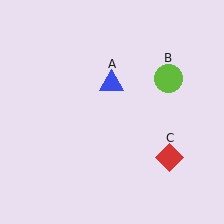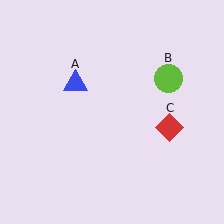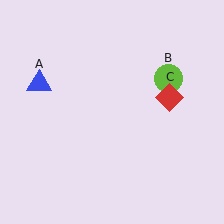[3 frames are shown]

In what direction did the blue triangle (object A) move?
The blue triangle (object A) moved left.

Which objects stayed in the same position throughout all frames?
Lime circle (object B) remained stationary.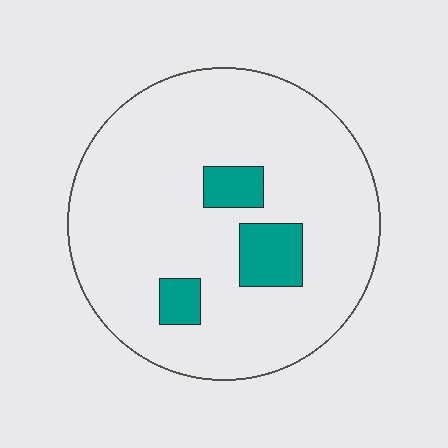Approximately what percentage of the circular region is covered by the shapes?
Approximately 10%.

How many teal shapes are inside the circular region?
3.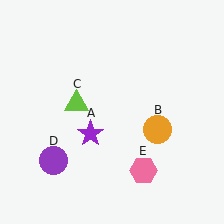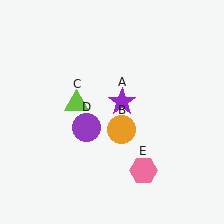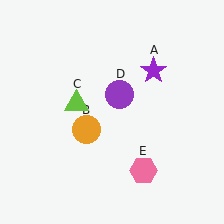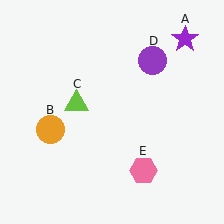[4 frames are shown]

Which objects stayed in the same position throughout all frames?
Lime triangle (object C) and pink hexagon (object E) remained stationary.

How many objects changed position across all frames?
3 objects changed position: purple star (object A), orange circle (object B), purple circle (object D).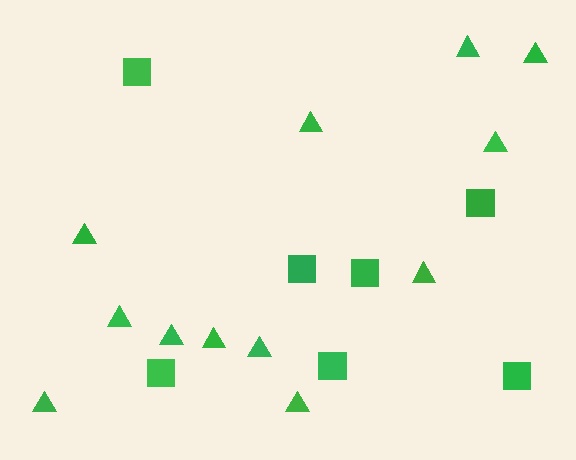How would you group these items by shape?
There are 2 groups: one group of triangles (12) and one group of squares (7).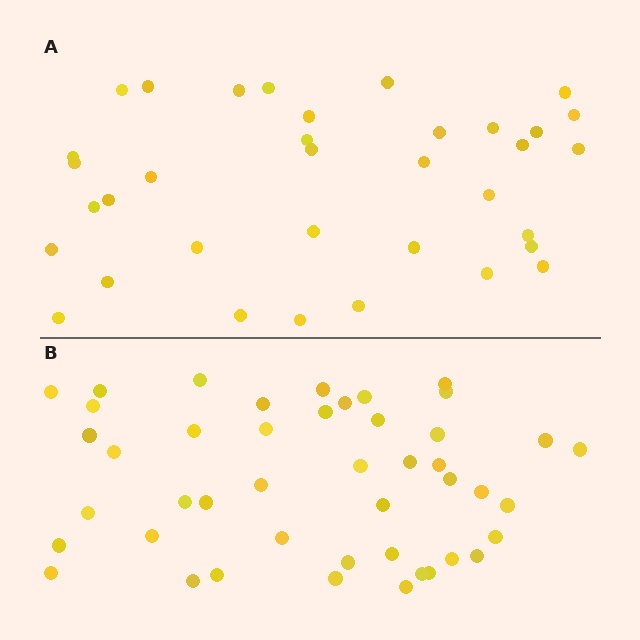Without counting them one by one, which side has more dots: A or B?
Region B (the bottom region) has more dots.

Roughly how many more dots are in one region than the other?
Region B has roughly 10 or so more dots than region A.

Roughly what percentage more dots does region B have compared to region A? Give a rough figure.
About 30% more.